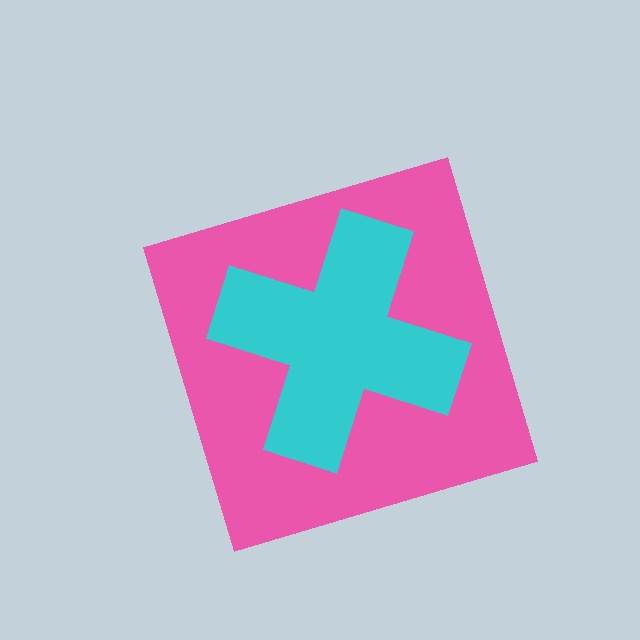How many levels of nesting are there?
2.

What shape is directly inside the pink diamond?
The cyan cross.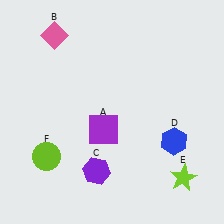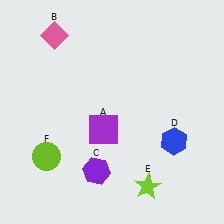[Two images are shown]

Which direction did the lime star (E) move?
The lime star (E) moved left.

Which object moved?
The lime star (E) moved left.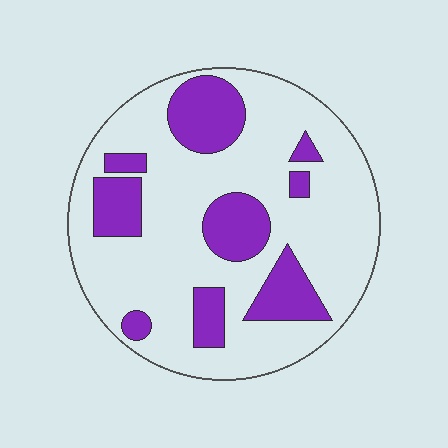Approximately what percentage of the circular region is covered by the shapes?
Approximately 25%.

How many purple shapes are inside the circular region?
9.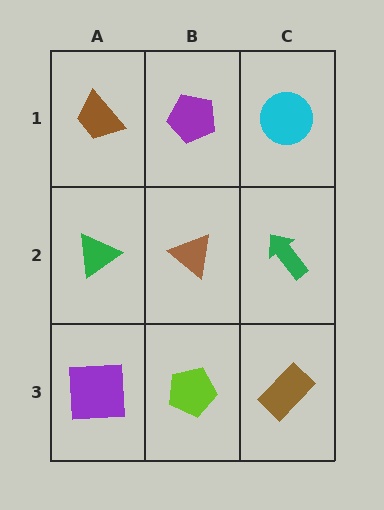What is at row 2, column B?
A brown triangle.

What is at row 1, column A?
A brown trapezoid.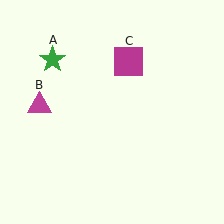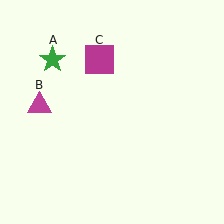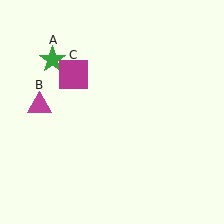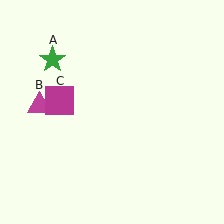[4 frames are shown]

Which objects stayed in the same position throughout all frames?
Green star (object A) and magenta triangle (object B) remained stationary.